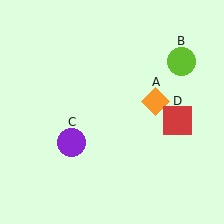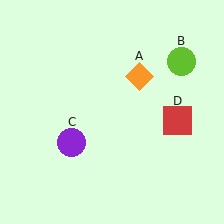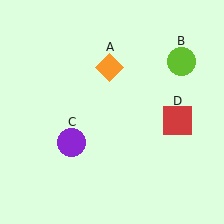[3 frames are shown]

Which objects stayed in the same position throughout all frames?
Lime circle (object B) and purple circle (object C) and red square (object D) remained stationary.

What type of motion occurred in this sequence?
The orange diamond (object A) rotated counterclockwise around the center of the scene.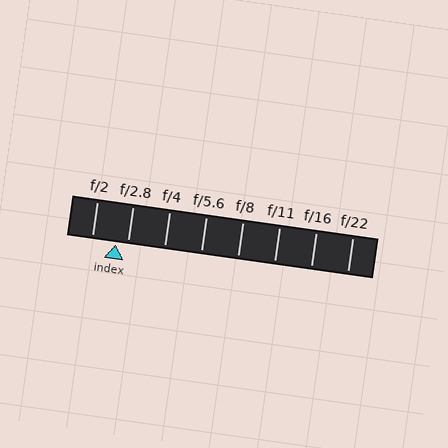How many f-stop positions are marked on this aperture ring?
There are 8 f-stop positions marked.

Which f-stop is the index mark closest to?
The index mark is closest to f/2.8.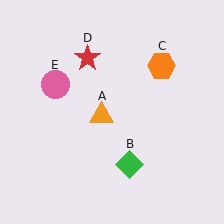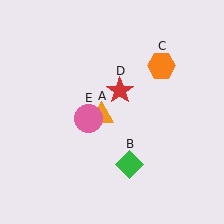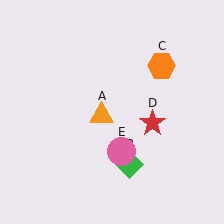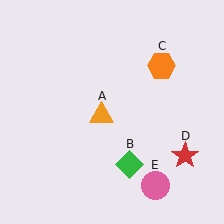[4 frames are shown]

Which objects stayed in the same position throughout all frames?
Orange triangle (object A) and green diamond (object B) and orange hexagon (object C) remained stationary.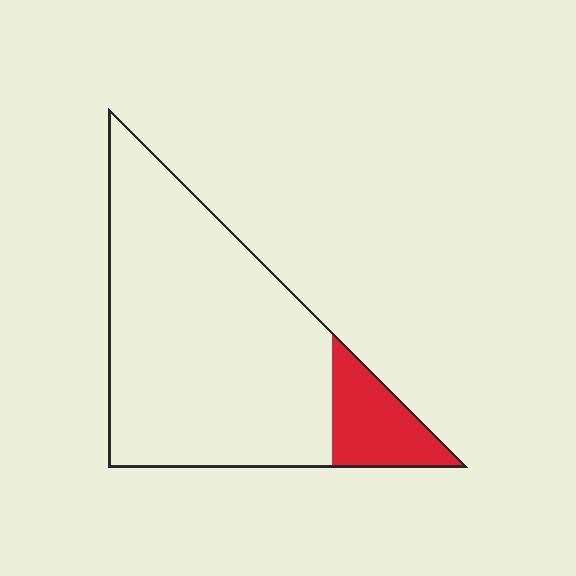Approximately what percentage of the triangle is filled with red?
Approximately 15%.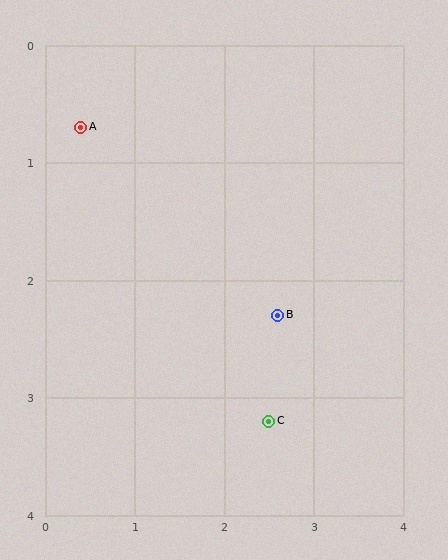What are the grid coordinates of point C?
Point C is at approximately (2.5, 3.2).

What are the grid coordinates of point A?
Point A is at approximately (0.4, 0.7).